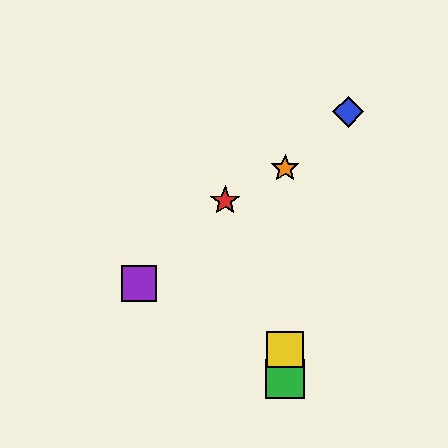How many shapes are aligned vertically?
3 shapes (the green square, the yellow square, the orange star) are aligned vertically.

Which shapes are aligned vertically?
The green square, the yellow square, the orange star are aligned vertically.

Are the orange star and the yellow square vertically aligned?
Yes, both are at x≈285.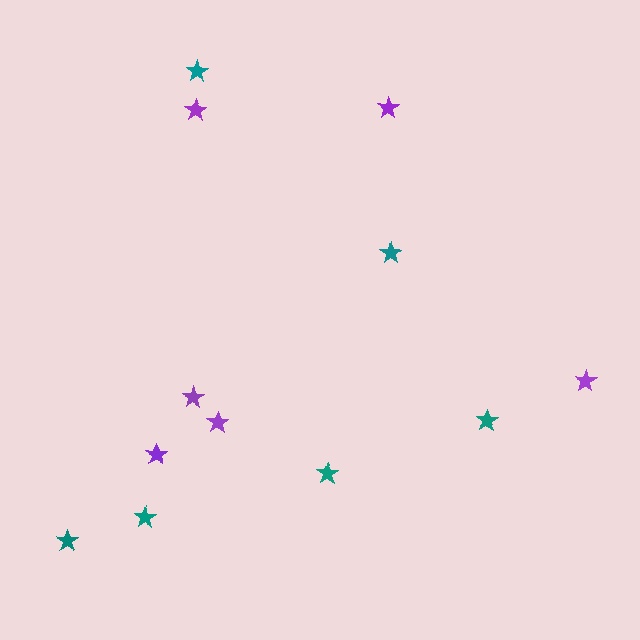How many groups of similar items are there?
There are 2 groups: one group of purple stars (6) and one group of teal stars (6).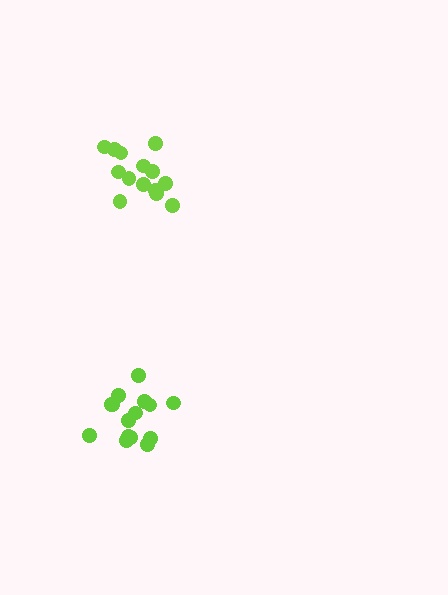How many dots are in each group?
Group 1: 14 dots, Group 2: 15 dots (29 total).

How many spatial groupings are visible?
There are 2 spatial groupings.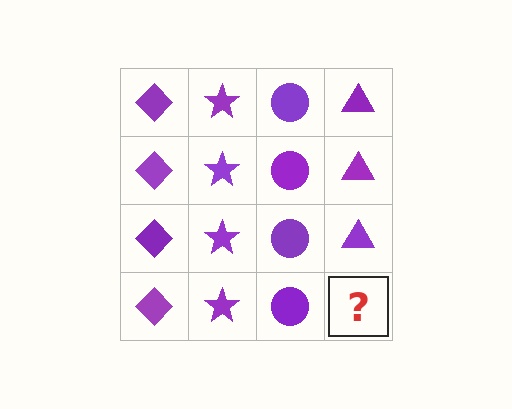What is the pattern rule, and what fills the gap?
The rule is that each column has a consistent shape. The gap should be filled with a purple triangle.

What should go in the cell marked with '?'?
The missing cell should contain a purple triangle.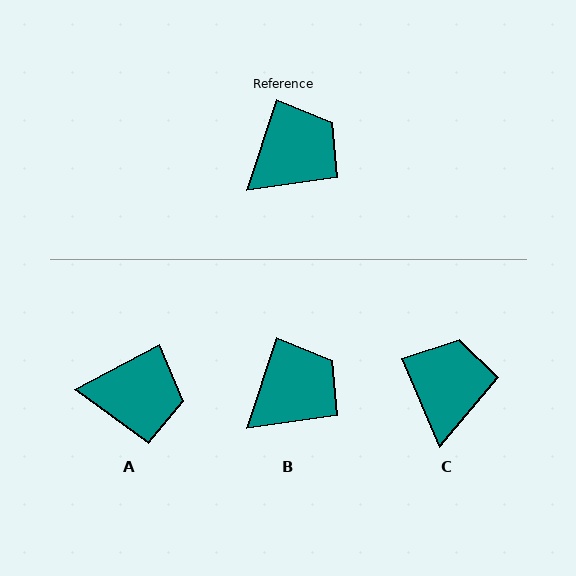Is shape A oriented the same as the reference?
No, it is off by about 44 degrees.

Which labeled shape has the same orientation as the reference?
B.